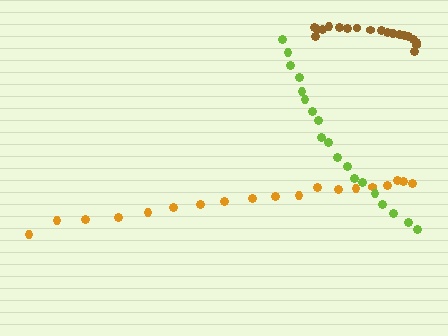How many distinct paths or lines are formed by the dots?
There are 3 distinct paths.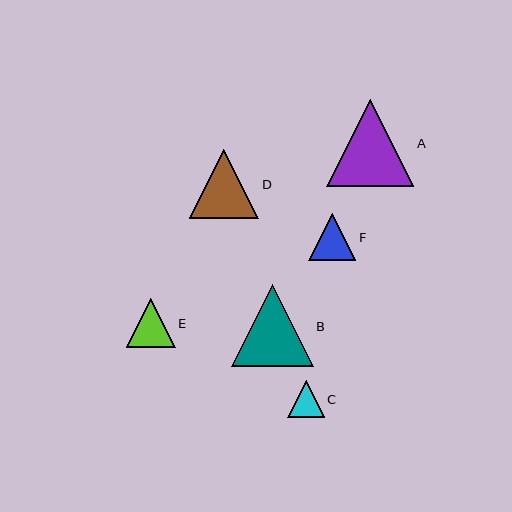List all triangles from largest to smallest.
From largest to smallest: A, B, D, E, F, C.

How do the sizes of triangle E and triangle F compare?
Triangle E and triangle F are approximately the same size.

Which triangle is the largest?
Triangle A is the largest with a size of approximately 87 pixels.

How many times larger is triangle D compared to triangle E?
Triangle D is approximately 1.4 times the size of triangle E.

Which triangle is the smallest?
Triangle C is the smallest with a size of approximately 36 pixels.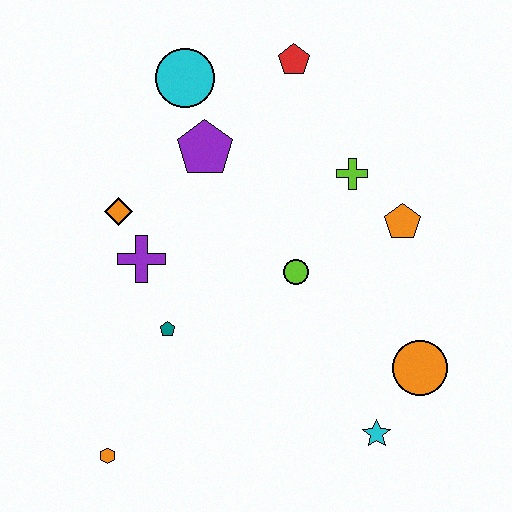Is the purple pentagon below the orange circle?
No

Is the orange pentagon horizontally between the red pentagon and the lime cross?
No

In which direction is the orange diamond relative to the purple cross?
The orange diamond is above the purple cross.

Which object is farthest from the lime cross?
The orange hexagon is farthest from the lime cross.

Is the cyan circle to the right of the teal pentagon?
Yes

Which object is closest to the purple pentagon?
The cyan circle is closest to the purple pentagon.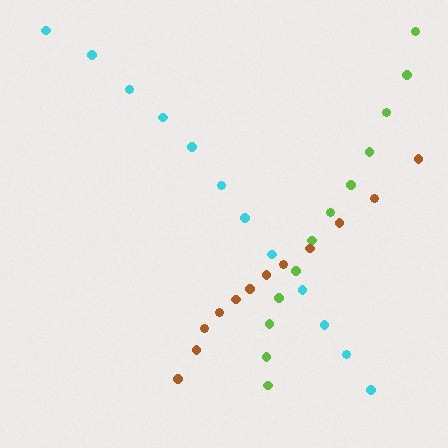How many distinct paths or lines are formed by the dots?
There are 3 distinct paths.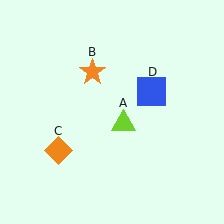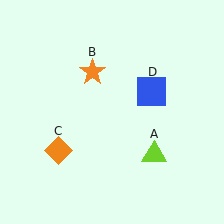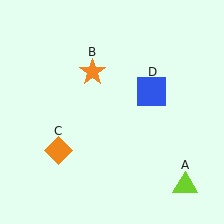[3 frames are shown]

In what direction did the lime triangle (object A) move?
The lime triangle (object A) moved down and to the right.